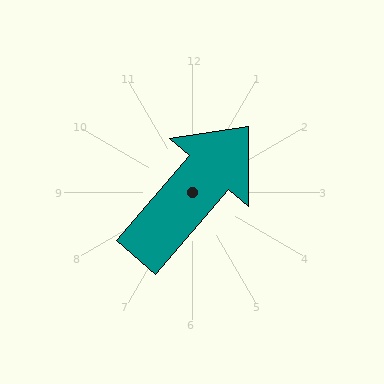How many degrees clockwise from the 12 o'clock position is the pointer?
Approximately 41 degrees.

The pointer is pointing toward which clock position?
Roughly 1 o'clock.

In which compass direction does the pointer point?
Northeast.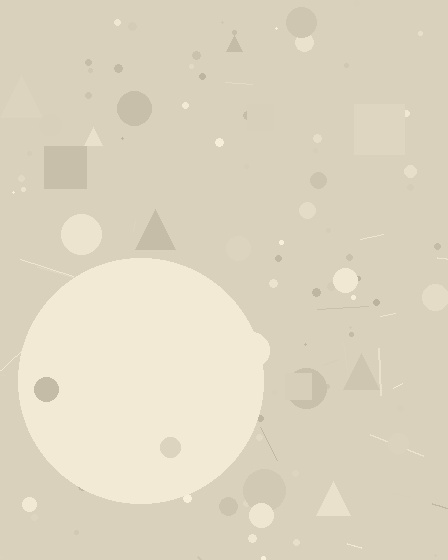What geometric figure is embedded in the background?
A circle is embedded in the background.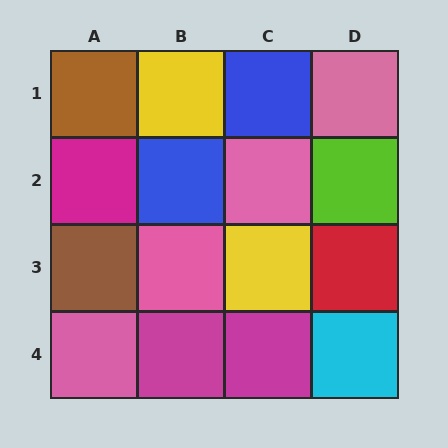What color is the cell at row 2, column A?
Magenta.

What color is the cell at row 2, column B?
Blue.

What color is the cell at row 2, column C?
Pink.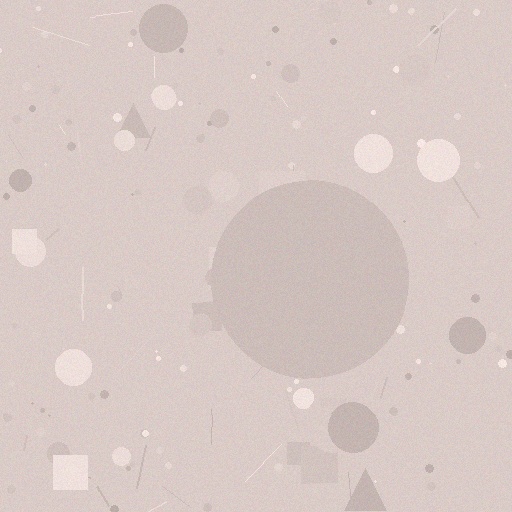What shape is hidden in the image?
A circle is hidden in the image.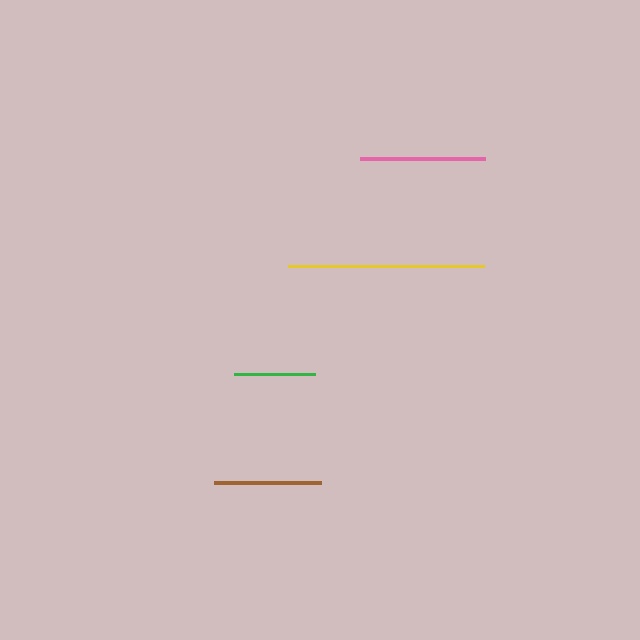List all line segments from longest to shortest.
From longest to shortest: yellow, pink, brown, green.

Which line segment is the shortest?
The green line is the shortest at approximately 81 pixels.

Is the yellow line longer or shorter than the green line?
The yellow line is longer than the green line.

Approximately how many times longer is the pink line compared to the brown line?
The pink line is approximately 1.2 times the length of the brown line.